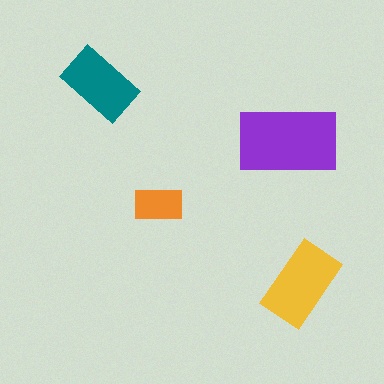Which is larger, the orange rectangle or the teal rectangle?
The teal one.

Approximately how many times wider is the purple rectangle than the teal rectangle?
About 1.5 times wider.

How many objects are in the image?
There are 4 objects in the image.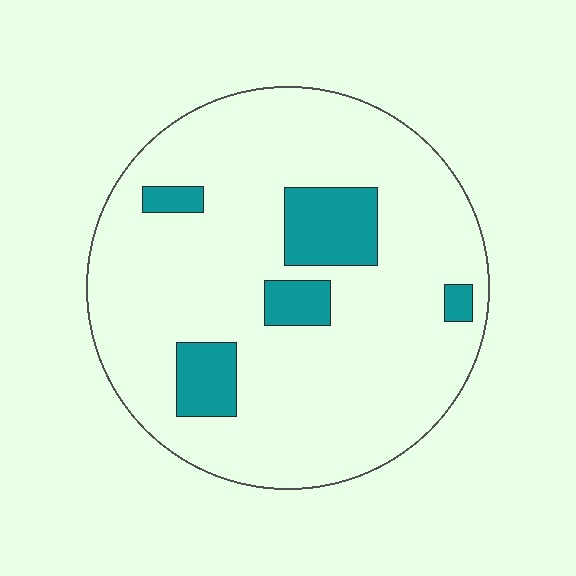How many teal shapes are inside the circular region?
5.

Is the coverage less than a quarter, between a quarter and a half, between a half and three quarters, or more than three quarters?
Less than a quarter.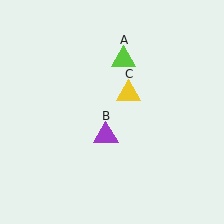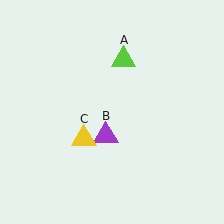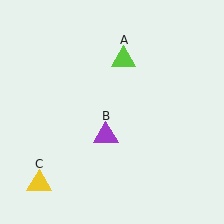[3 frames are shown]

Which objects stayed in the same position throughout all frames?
Lime triangle (object A) and purple triangle (object B) remained stationary.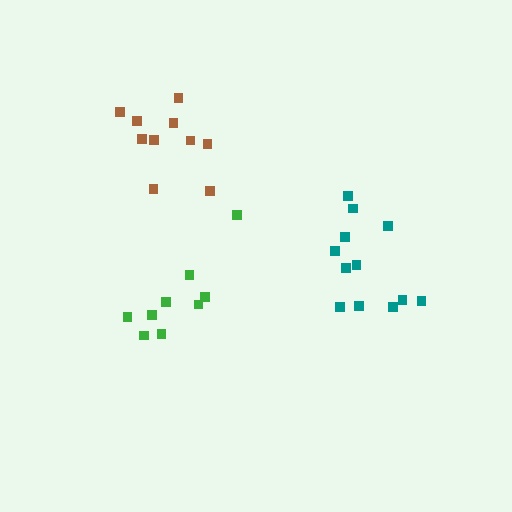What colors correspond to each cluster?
The clusters are colored: teal, green, brown.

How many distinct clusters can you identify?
There are 3 distinct clusters.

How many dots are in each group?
Group 1: 12 dots, Group 2: 9 dots, Group 3: 10 dots (31 total).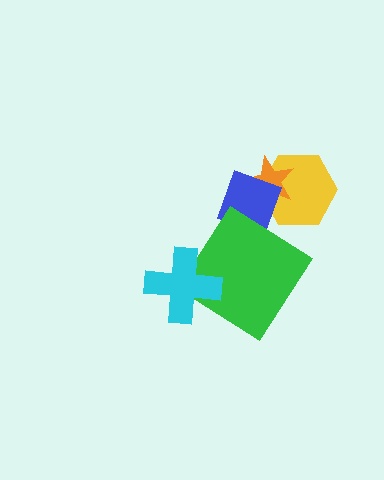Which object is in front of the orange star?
The blue square is in front of the orange star.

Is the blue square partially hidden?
No, no other shape covers it.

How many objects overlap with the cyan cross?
1 object overlaps with the cyan cross.